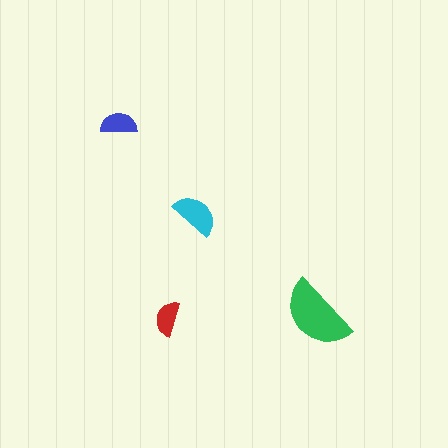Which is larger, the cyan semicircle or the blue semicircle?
The cyan one.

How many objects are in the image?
There are 4 objects in the image.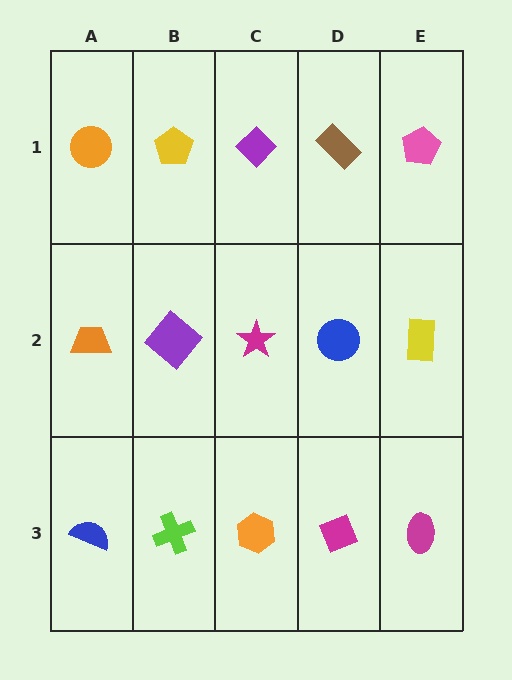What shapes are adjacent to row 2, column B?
A yellow pentagon (row 1, column B), a lime cross (row 3, column B), an orange trapezoid (row 2, column A), a magenta star (row 2, column C).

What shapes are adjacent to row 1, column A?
An orange trapezoid (row 2, column A), a yellow pentagon (row 1, column B).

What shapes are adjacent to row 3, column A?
An orange trapezoid (row 2, column A), a lime cross (row 3, column B).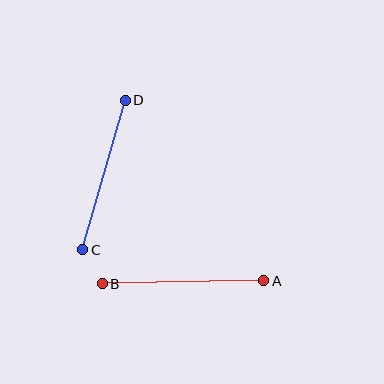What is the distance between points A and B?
The distance is approximately 161 pixels.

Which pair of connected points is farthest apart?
Points A and B are farthest apart.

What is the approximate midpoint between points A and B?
The midpoint is at approximately (183, 282) pixels.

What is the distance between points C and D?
The distance is approximately 155 pixels.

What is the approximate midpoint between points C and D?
The midpoint is at approximately (104, 175) pixels.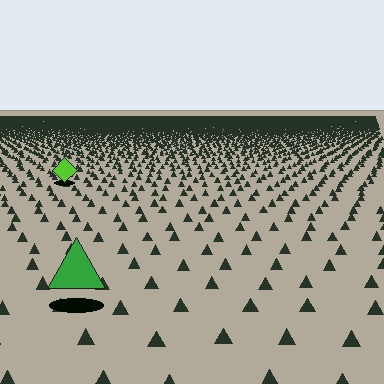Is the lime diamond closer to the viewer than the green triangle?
No. The green triangle is closer — you can tell from the texture gradient: the ground texture is coarser near it.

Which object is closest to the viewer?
The green triangle is closest. The texture marks near it are larger and more spread out.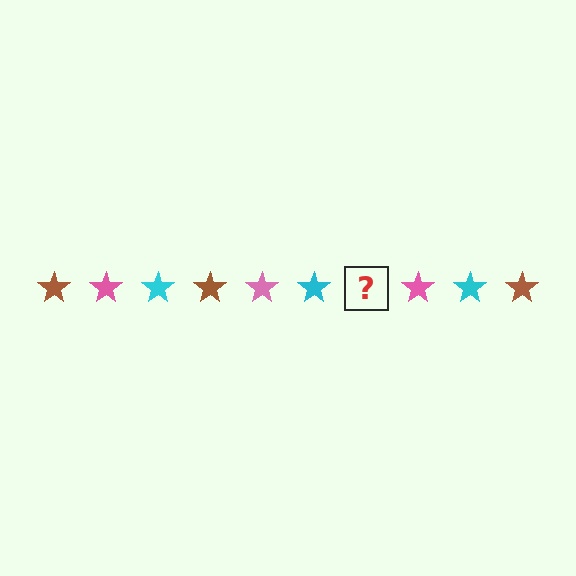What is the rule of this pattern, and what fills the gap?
The rule is that the pattern cycles through brown, pink, cyan stars. The gap should be filled with a brown star.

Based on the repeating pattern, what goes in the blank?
The blank should be a brown star.